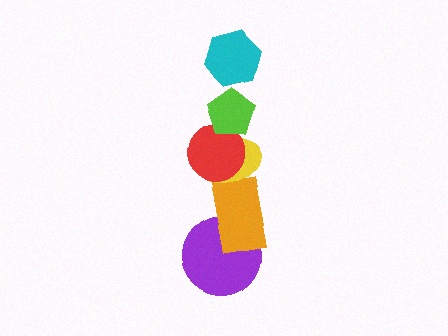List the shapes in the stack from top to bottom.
From top to bottom: the cyan hexagon, the lime pentagon, the red circle, the yellow ellipse, the orange rectangle, the purple circle.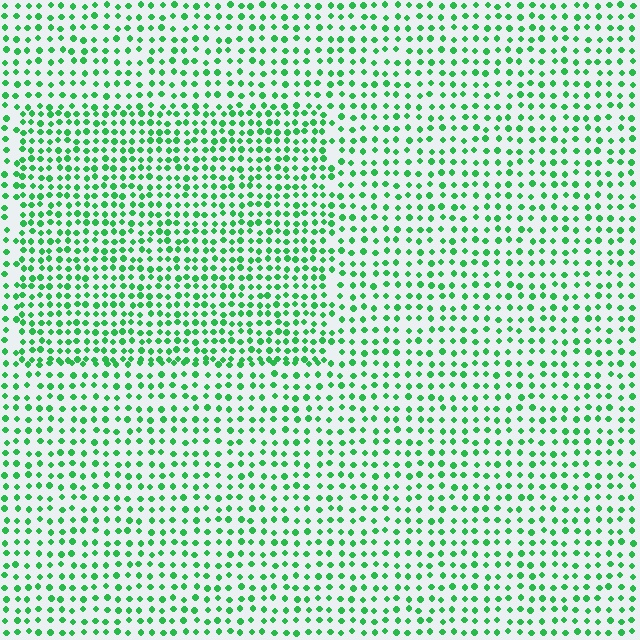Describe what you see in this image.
The image contains small green elements arranged at two different densities. A rectangle-shaped region is visible where the elements are more densely packed than the surrounding area.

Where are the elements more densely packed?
The elements are more densely packed inside the rectangle boundary.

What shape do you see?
I see a rectangle.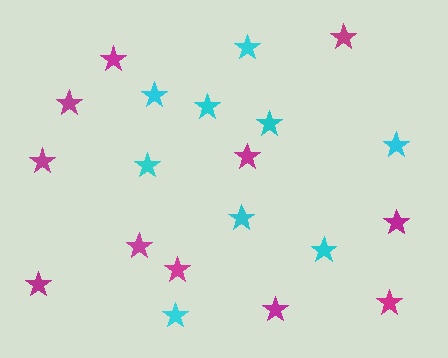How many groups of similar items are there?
There are 2 groups: one group of magenta stars (11) and one group of cyan stars (9).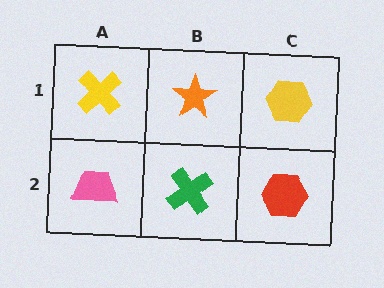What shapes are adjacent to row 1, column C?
A red hexagon (row 2, column C), an orange star (row 1, column B).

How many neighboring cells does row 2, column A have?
2.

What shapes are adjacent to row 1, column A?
A pink trapezoid (row 2, column A), an orange star (row 1, column B).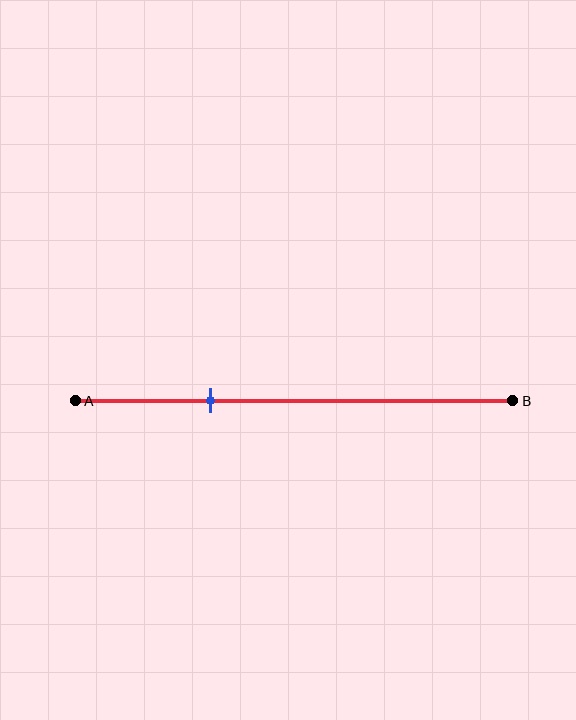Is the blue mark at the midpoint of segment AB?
No, the mark is at about 30% from A, not at the 50% midpoint.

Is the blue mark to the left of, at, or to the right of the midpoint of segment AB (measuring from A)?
The blue mark is to the left of the midpoint of segment AB.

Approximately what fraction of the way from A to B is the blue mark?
The blue mark is approximately 30% of the way from A to B.